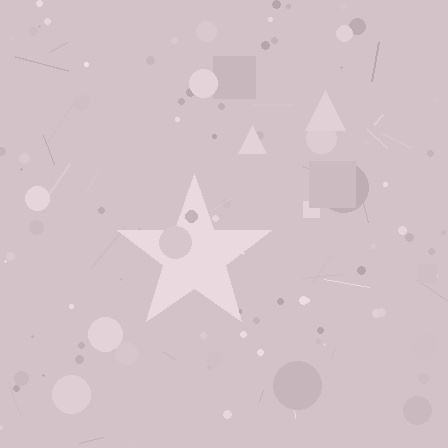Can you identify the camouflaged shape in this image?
The camouflaged shape is a star.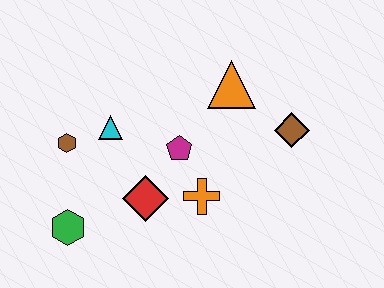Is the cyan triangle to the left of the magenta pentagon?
Yes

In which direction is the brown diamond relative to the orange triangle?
The brown diamond is to the right of the orange triangle.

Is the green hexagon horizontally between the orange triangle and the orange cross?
No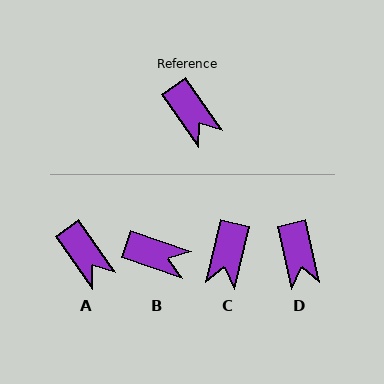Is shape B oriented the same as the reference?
No, it is off by about 36 degrees.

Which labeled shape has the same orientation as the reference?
A.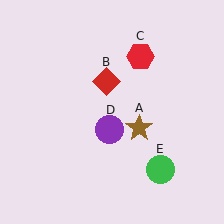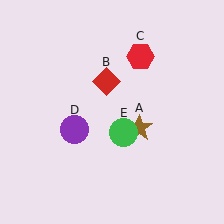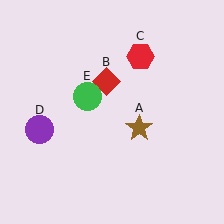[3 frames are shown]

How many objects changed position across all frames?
2 objects changed position: purple circle (object D), green circle (object E).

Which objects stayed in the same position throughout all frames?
Brown star (object A) and red diamond (object B) and red hexagon (object C) remained stationary.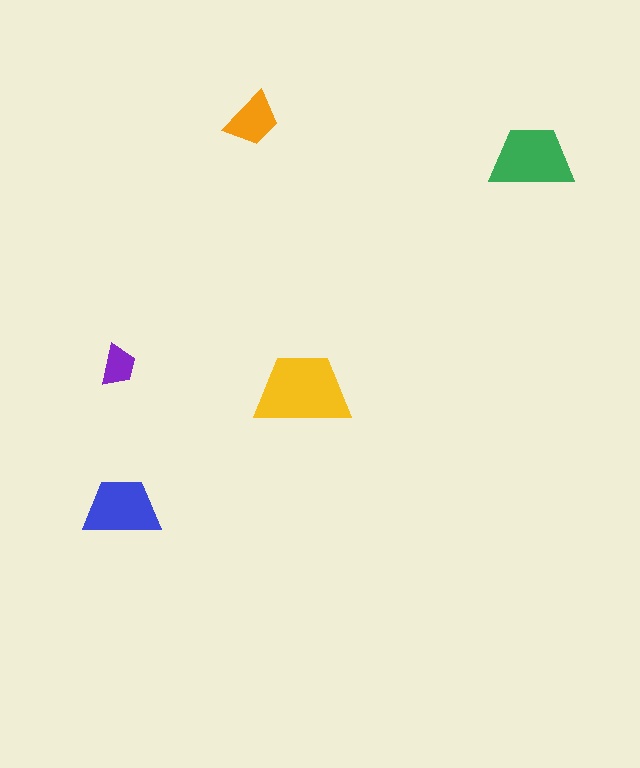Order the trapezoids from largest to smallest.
the yellow one, the green one, the blue one, the orange one, the purple one.